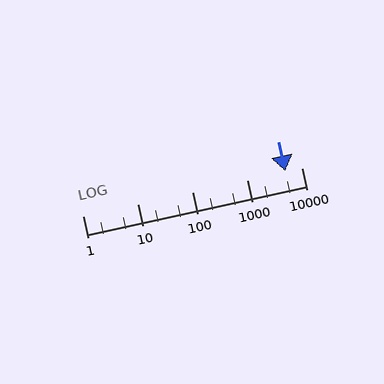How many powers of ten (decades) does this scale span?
The scale spans 4 decades, from 1 to 10000.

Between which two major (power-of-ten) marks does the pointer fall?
The pointer is between 1000 and 10000.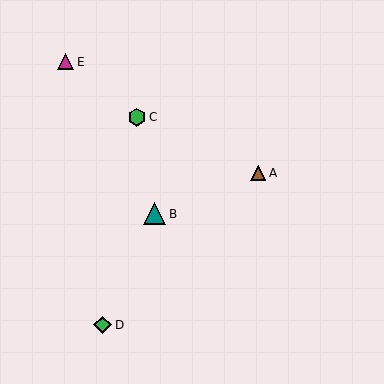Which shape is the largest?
The teal triangle (labeled B) is the largest.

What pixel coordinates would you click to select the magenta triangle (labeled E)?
Click at (66, 62) to select the magenta triangle E.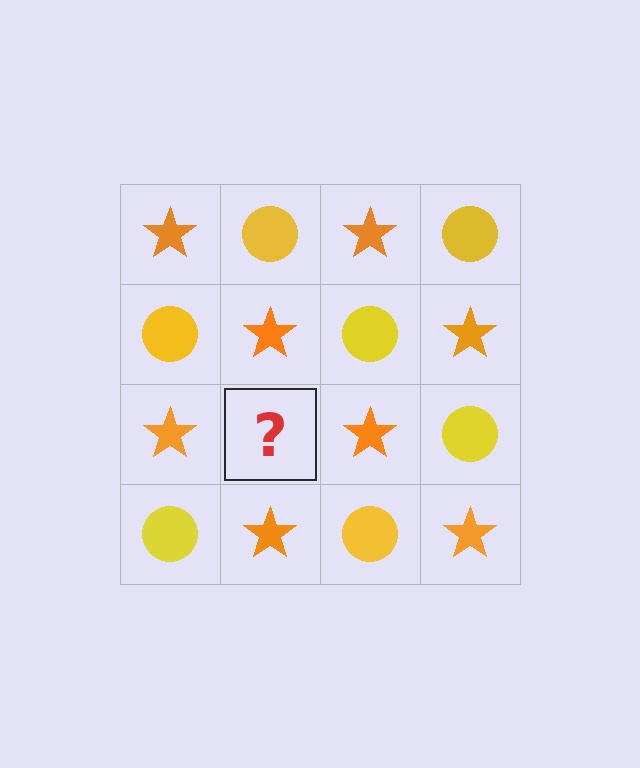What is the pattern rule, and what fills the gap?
The rule is that it alternates orange star and yellow circle in a checkerboard pattern. The gap should be filled with a yellow circle.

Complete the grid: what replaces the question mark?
The question mark should be replaced with a yellow circle.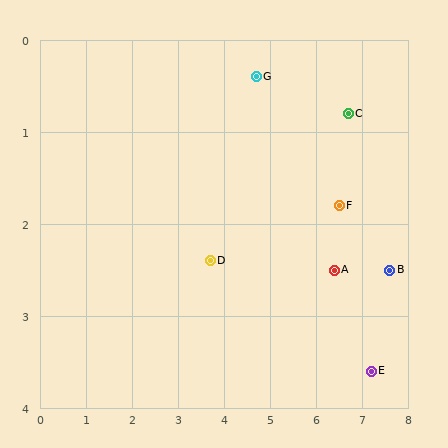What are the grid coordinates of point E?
Point E is at approximately (7.2, 3.6).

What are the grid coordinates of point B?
Point B is at approximately (7.6, 2.5).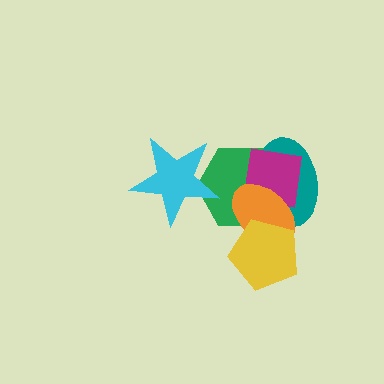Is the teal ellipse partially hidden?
Yes, it is partially covered by another shape.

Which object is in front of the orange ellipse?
The yellow pentagon is in front of the orange ellipse.